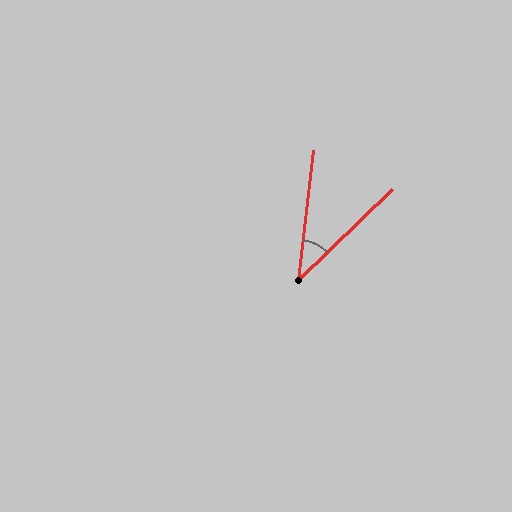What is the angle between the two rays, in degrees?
Approximately 39 degrees.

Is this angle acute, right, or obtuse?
It is acute.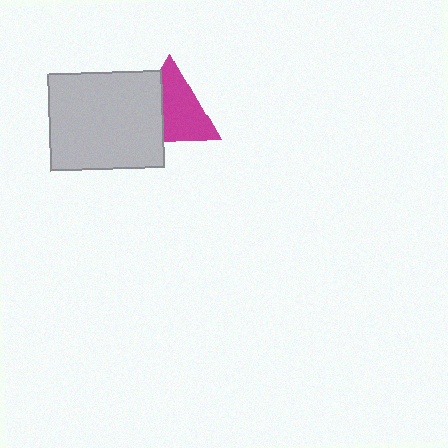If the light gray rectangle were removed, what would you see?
You would see the complete magenta triangle.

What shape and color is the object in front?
The object in front is a light gray rectangle.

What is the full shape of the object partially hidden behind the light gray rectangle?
The partially hidden object is a magenta triangle.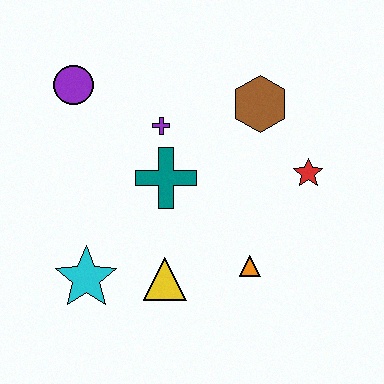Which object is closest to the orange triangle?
The yellow triangle is closest to the orange triangle.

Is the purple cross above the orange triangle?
Yes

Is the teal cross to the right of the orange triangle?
No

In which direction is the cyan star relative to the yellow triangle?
The cyan star is to the left of the yellow triangle.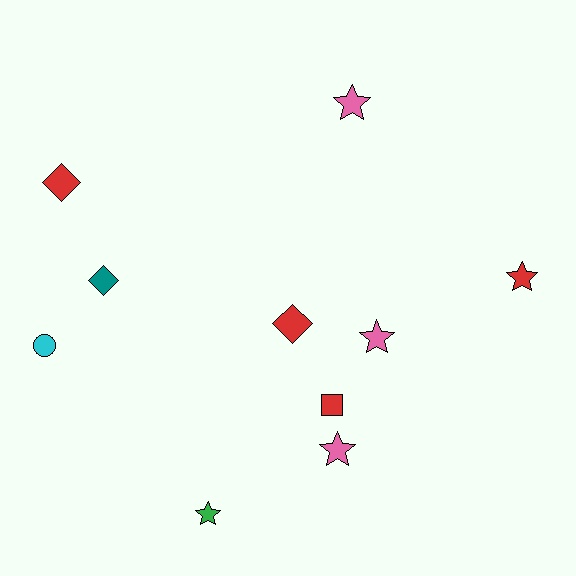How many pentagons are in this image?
There are no pentagons.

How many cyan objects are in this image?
There is 1 cyan object.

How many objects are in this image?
There are 10 objects.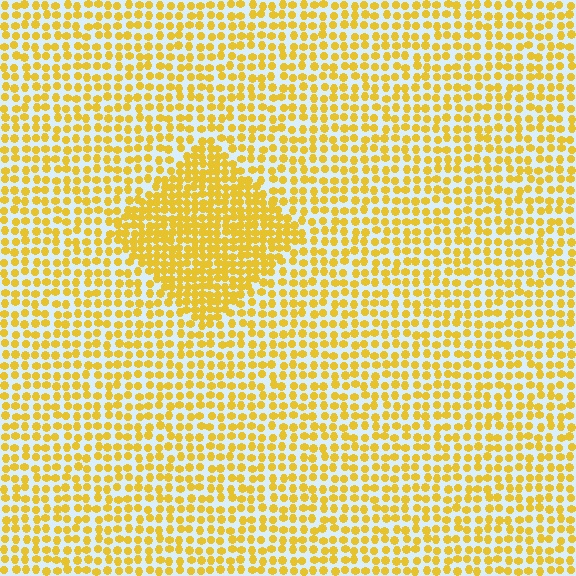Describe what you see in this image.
The image contains small yellow elements arranged at two different densities. A diamond-shaped region is visible where the elements are more densely packed than the surrounding area.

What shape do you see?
I see a diamond.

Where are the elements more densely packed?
The elements are more densely packed inside the diamond boundary.